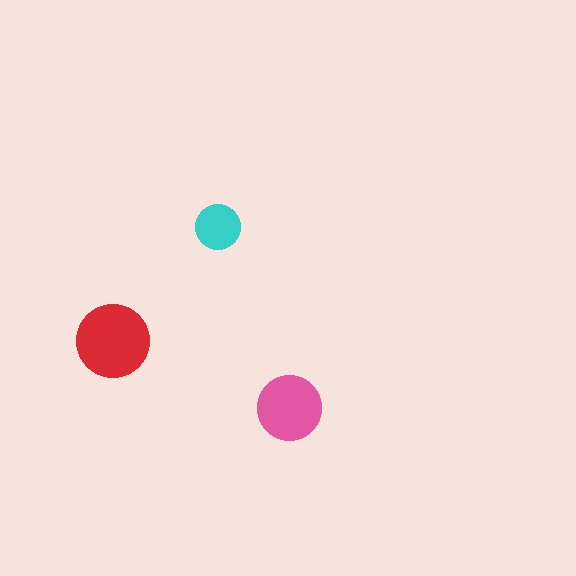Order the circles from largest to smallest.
the red one, the pink one, the cyan one.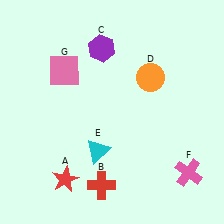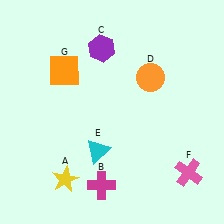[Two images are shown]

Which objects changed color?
A changed from red to yellow. B changed from red to magenta. G changed from pink to orange.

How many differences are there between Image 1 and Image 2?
There are 3 differences between the two images.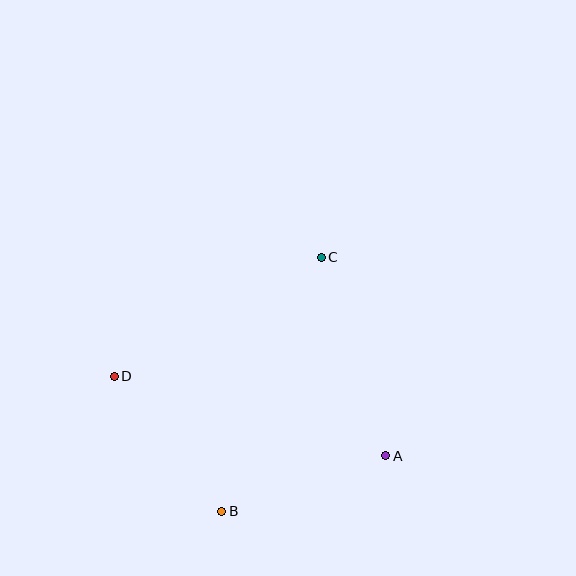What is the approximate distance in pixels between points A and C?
The distance between A and C is approximately 209 pixels.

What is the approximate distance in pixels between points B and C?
The distance between B and C is approximately 273 pixels.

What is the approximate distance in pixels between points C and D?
The distance between C and D is approximately 238 pixels.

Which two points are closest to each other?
Points B and D are closest to each other.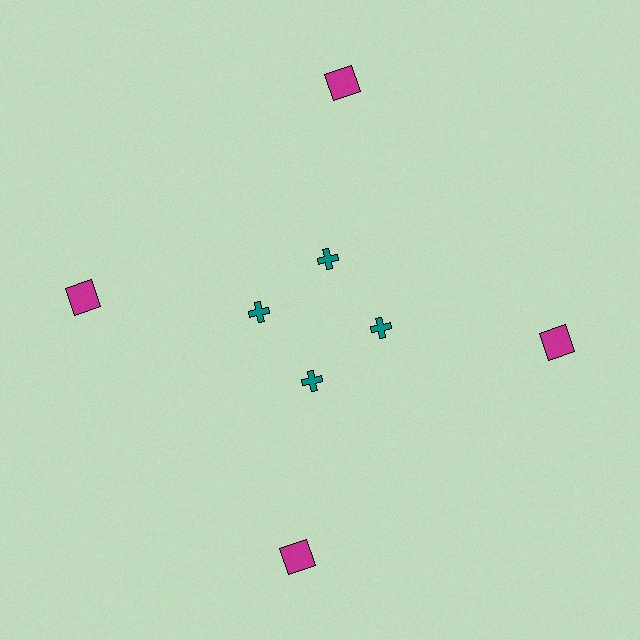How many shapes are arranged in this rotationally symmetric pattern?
There are 8 shapes, arranged in 4 groups of 2.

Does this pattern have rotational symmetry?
Yes, this pattern has 4-fold rotational symmetry. It looks the same after rotating 90 degrees around the center.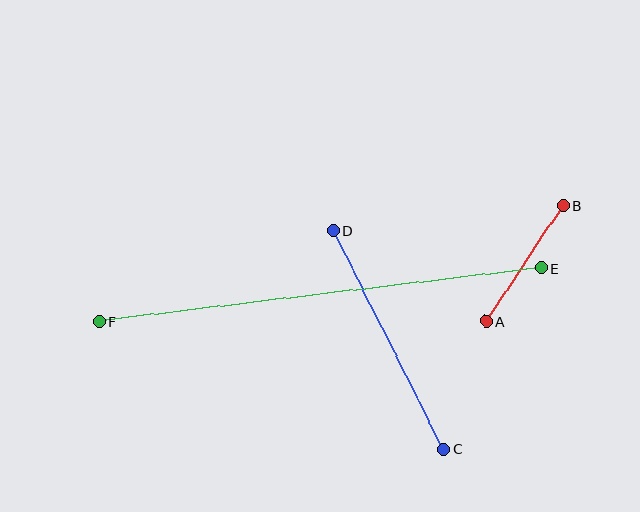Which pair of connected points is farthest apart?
Points E and F are farthest apart.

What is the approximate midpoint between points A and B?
The midpoint is at approximately (524, 263) pixels.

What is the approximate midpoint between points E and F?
The midpoint is at approximately (320, 295) pixels.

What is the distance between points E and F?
The distance is approximately 445 pixels.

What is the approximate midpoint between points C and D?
The midpoint is at approximately (389, 340) pixels.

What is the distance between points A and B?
The distance is approximately 139 pixels.